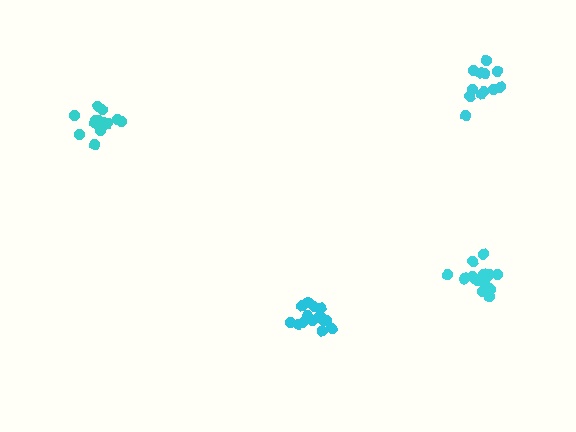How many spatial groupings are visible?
There are 4 spatial groupings.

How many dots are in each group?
Group 1: 12 dots, Group 2: 15 dots, Group 3: 15 dots, Group 4: 16 dots (58 total).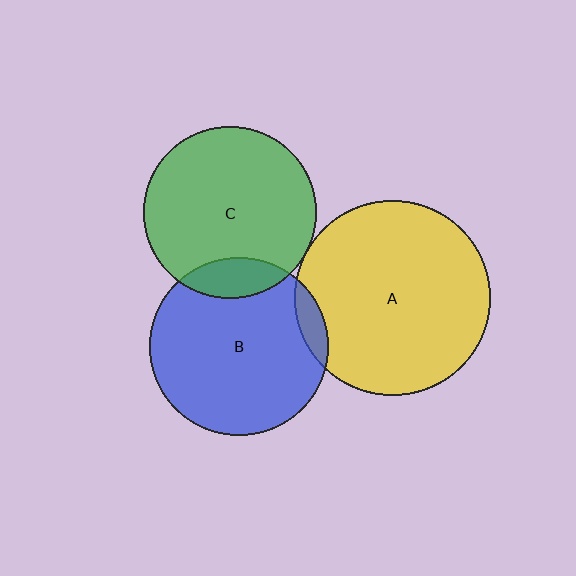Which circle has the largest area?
Circle A (yellow).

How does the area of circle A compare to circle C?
Approximately 1.3 times.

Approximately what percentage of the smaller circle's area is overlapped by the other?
Approximately 15%.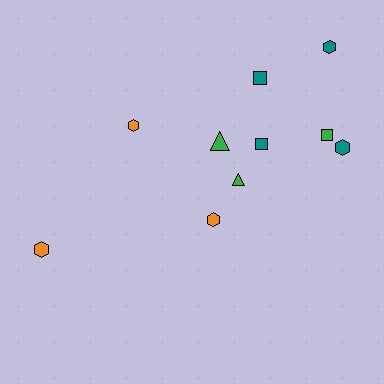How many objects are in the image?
There are 10 objects.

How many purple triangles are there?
There are no purple triangles.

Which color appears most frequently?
Teal, with 4 objects.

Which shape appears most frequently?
Hexagon, with 5 objects.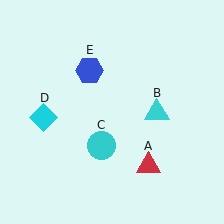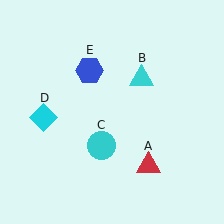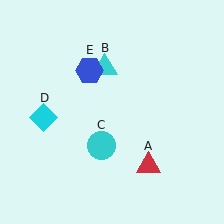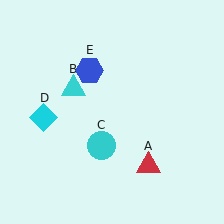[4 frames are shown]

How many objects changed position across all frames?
1 object changed position: cyan triangle (object B).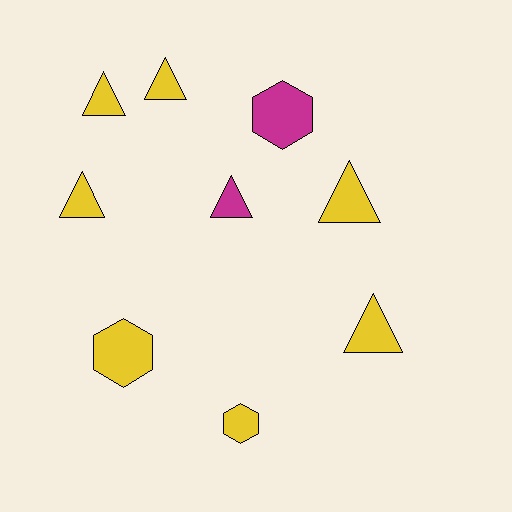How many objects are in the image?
There are 9 objects.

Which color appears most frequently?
Yellow, with 7 objects.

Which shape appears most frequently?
Triangle, with 6 objects.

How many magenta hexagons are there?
There is 1 magenta hexagon.